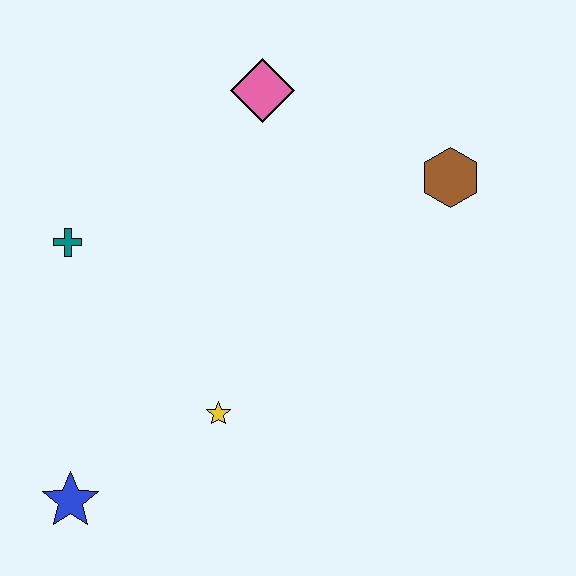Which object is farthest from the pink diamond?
The blue star is farthest from the pink diamond.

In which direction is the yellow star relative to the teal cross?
The yellow star is below the teal cross.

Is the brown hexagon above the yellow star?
Yes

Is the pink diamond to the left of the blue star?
No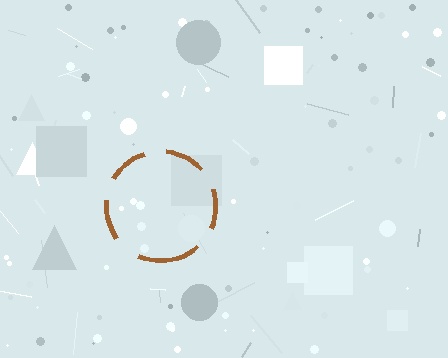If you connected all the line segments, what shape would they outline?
They would outline a circle.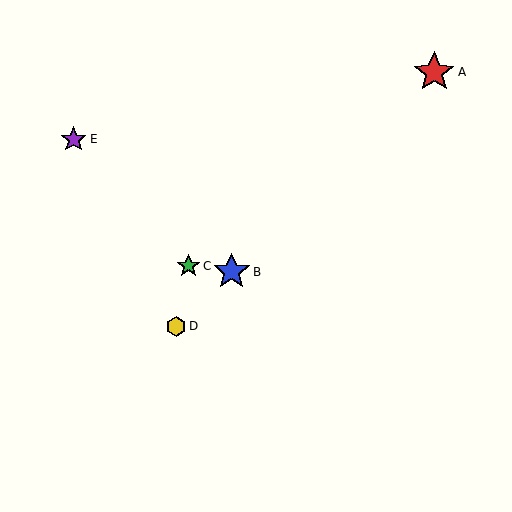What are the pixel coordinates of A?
Object A is at (434, 72).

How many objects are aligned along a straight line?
3 objects (A, B, D) are aligned along a straight line.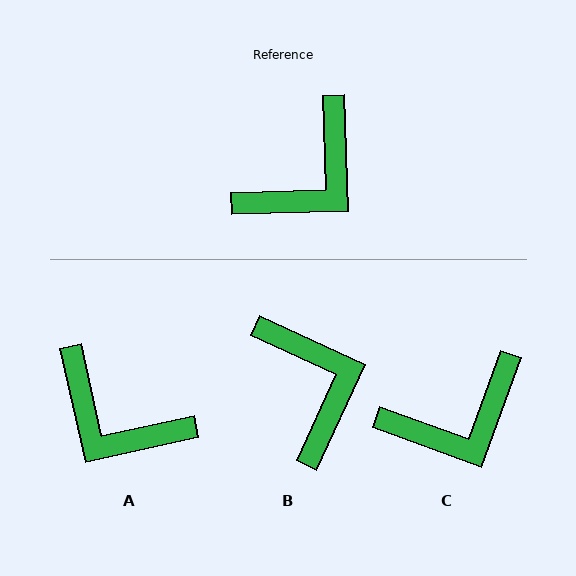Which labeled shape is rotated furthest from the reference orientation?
A, about 79 degrees away.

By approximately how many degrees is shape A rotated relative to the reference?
Approximately 79 degrees clockwise.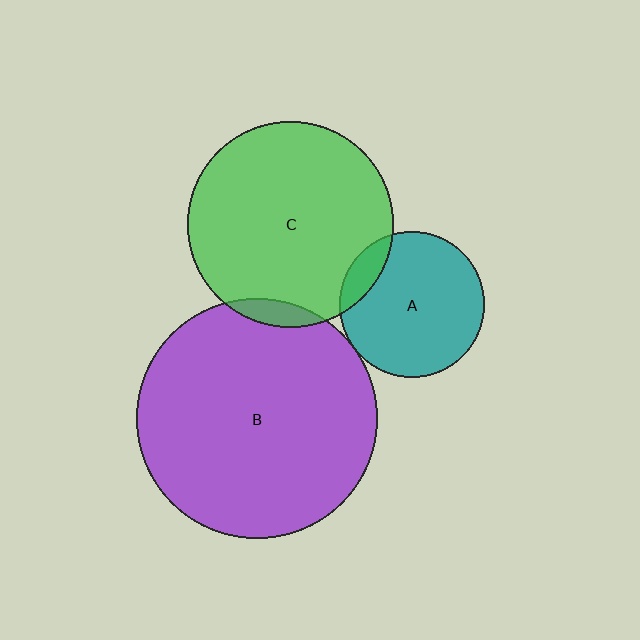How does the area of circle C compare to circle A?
Approximately 2.0 times.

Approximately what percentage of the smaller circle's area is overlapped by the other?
Approximately 5%.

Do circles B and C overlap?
Yes.